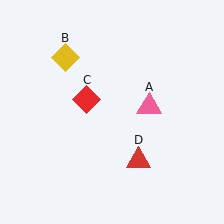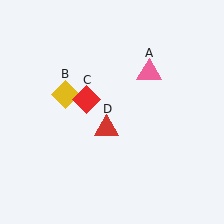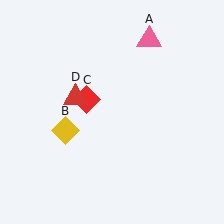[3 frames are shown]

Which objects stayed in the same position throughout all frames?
Red diamond (object C) remained stationary.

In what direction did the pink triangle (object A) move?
The pink triangle (object A) moved up.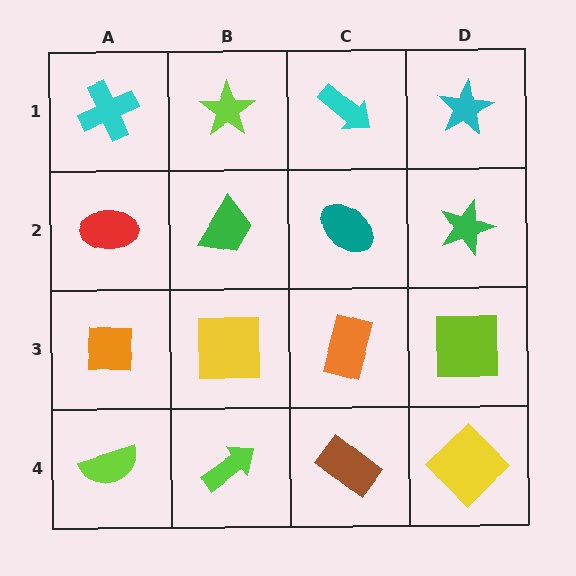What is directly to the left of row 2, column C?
A green trapezoid.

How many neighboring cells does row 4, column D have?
2.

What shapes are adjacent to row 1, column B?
A green trapezoid (row 2, column B), a cyan cross (row 1, column A), a cyan arrow (row 1, column C).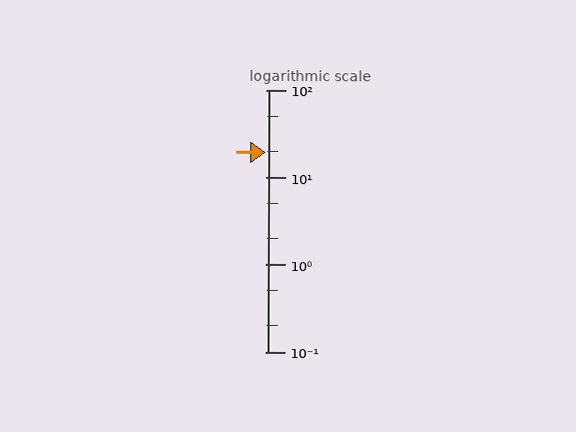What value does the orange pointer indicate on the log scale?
The pointer indicates approximately 19.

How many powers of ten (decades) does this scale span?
The scale spans 3 decades, from 0.1 to 100.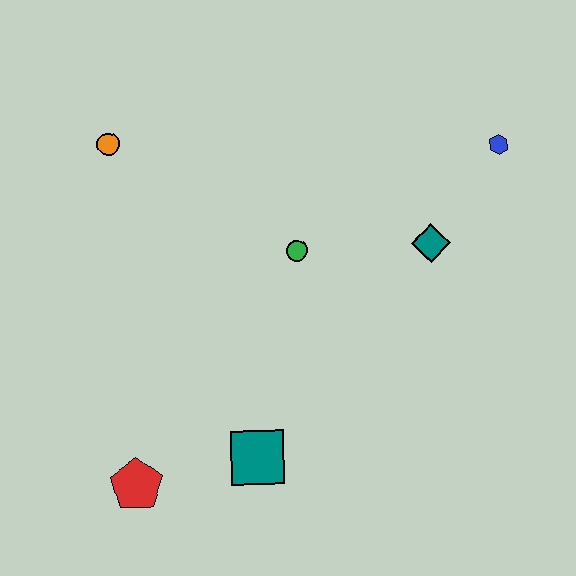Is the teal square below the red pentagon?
No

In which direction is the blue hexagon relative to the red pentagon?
The blue hexagon is to the right of the red pentagon.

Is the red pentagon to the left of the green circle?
Yes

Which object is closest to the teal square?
The red pentagon is closest to the teal square.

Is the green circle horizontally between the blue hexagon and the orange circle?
Yes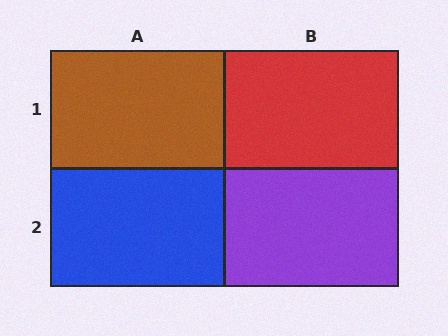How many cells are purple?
1 cell is purple.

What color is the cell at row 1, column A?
Brown.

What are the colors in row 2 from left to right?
Blue, purple.